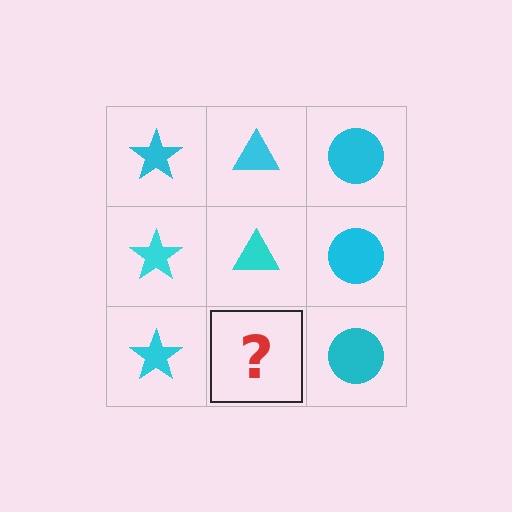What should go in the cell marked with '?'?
The missing cell should contain a cyan triangle.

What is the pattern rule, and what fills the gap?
The rule is that each column has a consistent shape. The gap should be filled with a cyan triangle.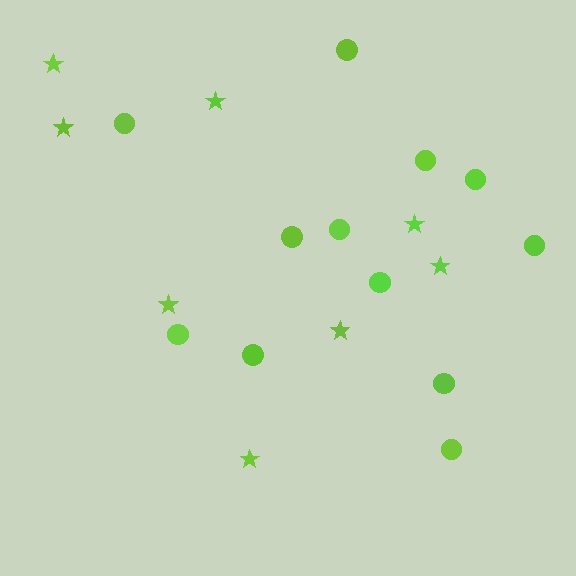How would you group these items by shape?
There are 2 groups: one group of stars (8) and one group of circles (12).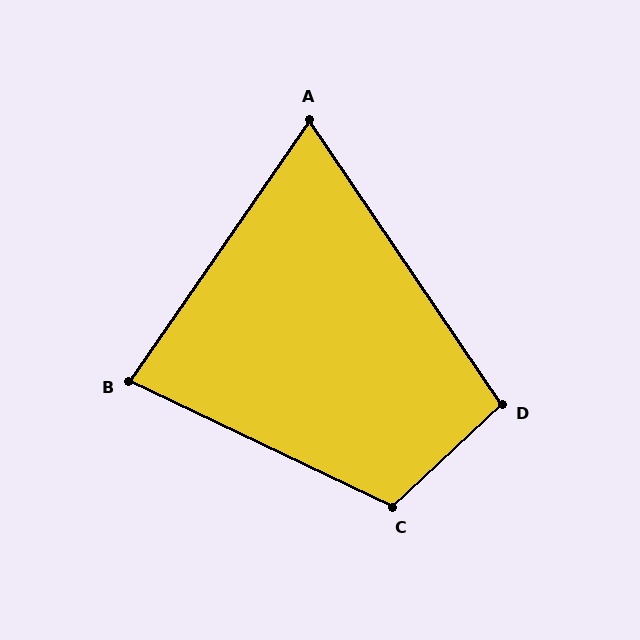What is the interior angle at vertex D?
Approximately 99 degrees (obtuse).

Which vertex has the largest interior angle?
C, at approximately 111 degrees.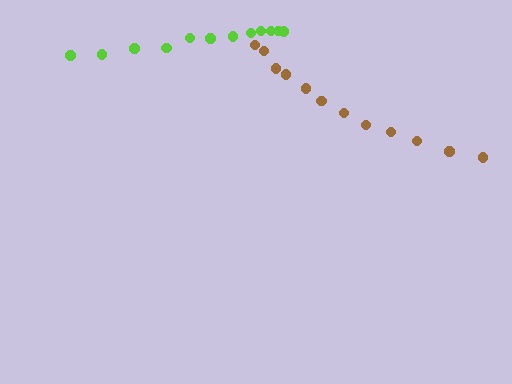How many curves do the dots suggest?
There are 2 distinct paths.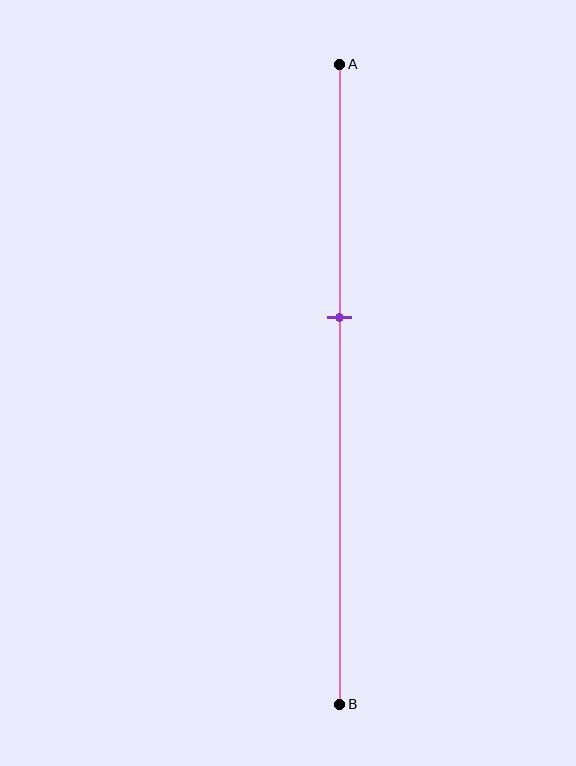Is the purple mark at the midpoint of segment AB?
No, the mark is at about 40% from A, not at the 50% midpoint.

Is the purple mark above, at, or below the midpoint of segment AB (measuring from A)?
The purple mark is above the midpoint of segment AB.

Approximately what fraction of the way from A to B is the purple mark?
The purple mark is approximately 40% of the way from A to B.